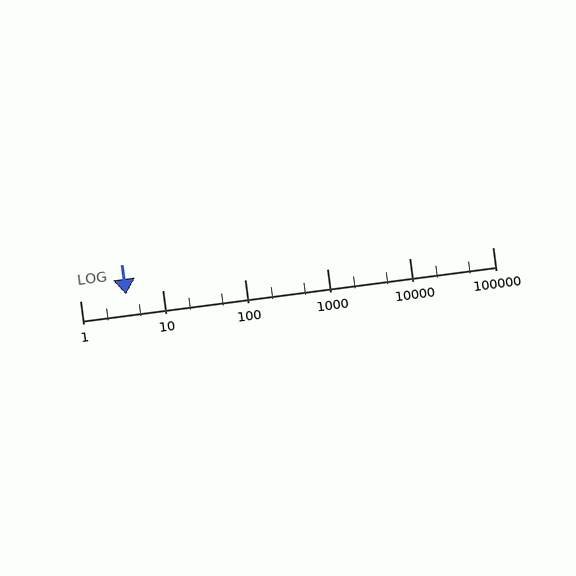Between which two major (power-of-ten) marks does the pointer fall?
The pointer is between 1 and 10.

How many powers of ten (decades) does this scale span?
The scale spans 5 decades, from 1 to 100000.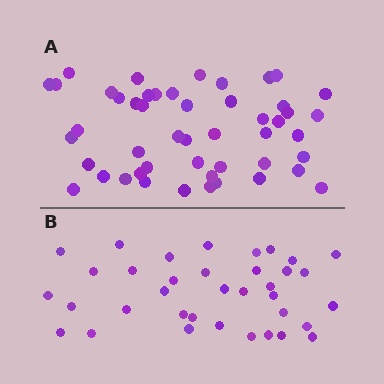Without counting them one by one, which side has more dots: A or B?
Region A (the top region) has more dots.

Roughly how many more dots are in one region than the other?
Region A has approximately 15 more dots than region B.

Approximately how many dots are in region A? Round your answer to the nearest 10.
About 50 dots. (The exact count is 49, which rounds to 50.)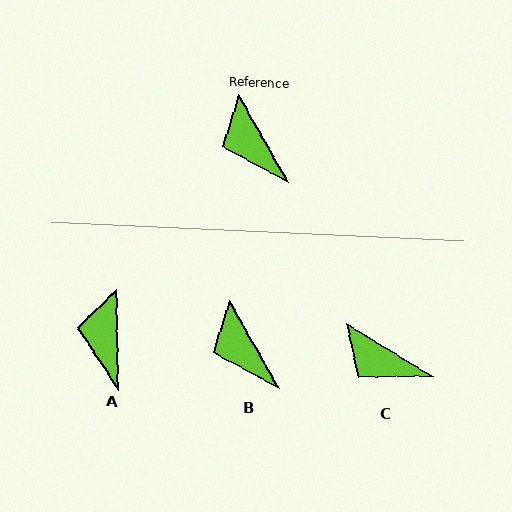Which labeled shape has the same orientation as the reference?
B.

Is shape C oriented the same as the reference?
No, it is off by about 29 degrees.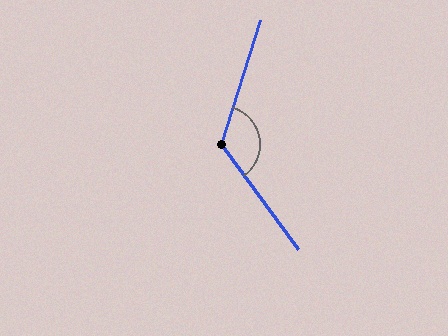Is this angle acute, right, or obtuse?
It is obtuse.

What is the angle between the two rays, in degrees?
Approximately 127 degrees.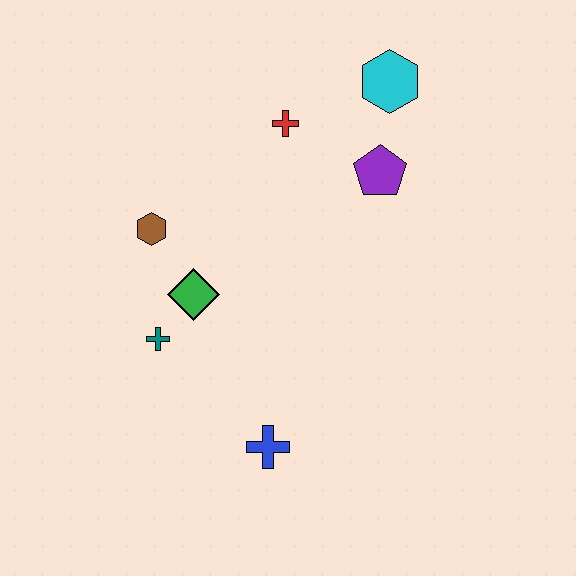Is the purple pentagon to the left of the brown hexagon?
No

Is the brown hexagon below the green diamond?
No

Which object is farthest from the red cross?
The blue cross is farthest from the red cross.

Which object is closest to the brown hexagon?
The green diamond is closest to the brown hexagon.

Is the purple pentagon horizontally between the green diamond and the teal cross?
No